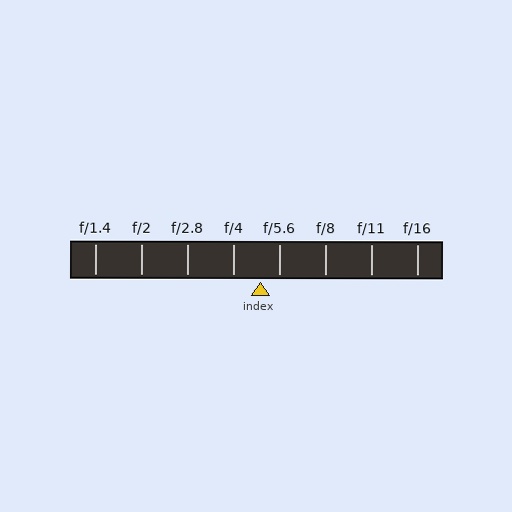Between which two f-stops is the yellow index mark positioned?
The index mark is between f/4 and f/5.6.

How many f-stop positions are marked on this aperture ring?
There are 8 f-stop positions marked.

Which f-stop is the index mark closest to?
The index mark is closest to f/5.6.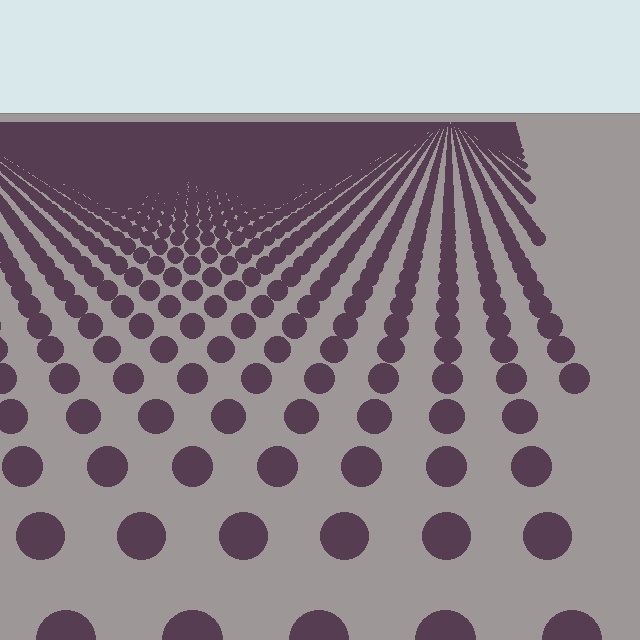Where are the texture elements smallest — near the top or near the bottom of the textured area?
Near the top.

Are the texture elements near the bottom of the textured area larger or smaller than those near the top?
Larger. Near the bottom, elements are closer to the viewer and appear at a bigger on-screen size.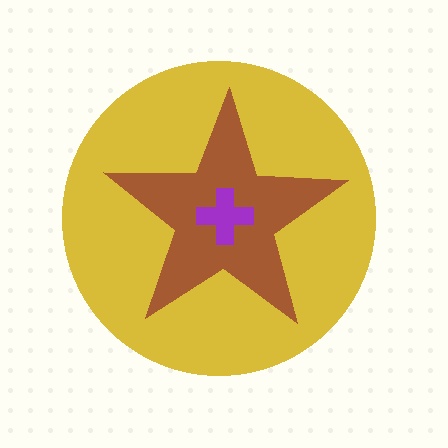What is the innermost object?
The purple cross.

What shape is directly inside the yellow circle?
The brown star.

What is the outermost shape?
The yellow circle.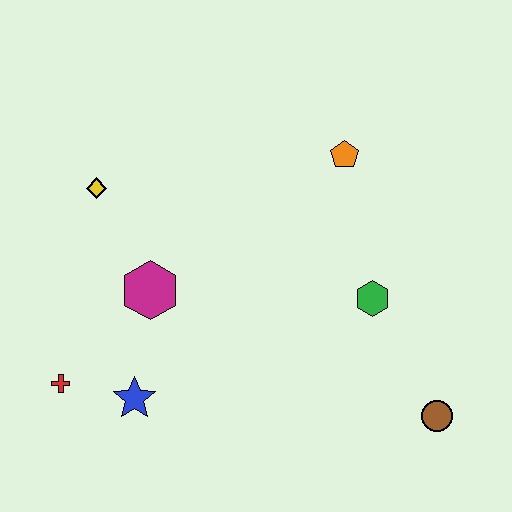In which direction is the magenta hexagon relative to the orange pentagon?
The magenta hexagon is to the left of the orange pentagon.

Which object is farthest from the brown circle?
The yellow diamond is farthest from the brown circle.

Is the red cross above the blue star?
Yes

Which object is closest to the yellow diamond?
The magenta hexagon is closest to the yellow diamond.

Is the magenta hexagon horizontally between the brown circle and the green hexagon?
No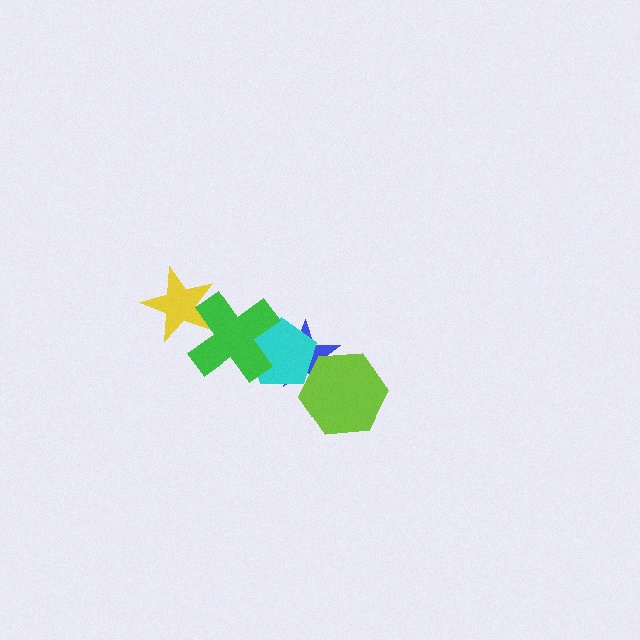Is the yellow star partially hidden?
Yes, it is partially covered by another shape.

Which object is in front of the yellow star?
The green cross is in front of the yellow star.